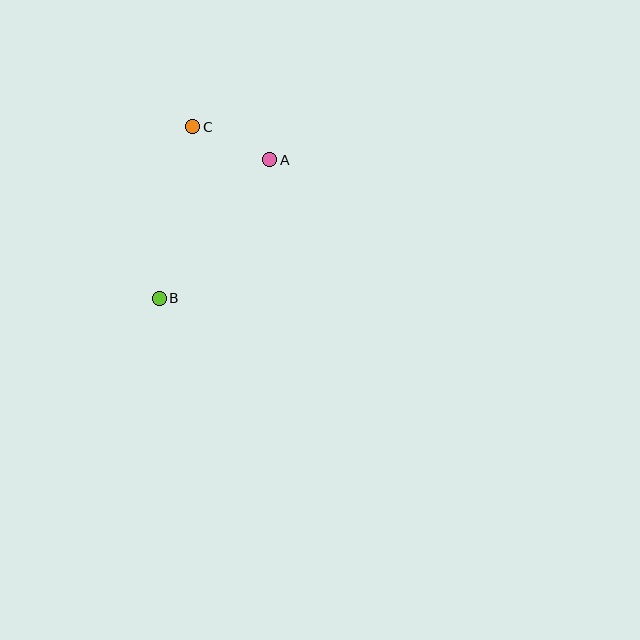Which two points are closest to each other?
Points A and C are closest to each other.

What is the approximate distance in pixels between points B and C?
The distance between B and C is approximately 175 pixels.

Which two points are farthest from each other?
Points A and B are farthest from each other.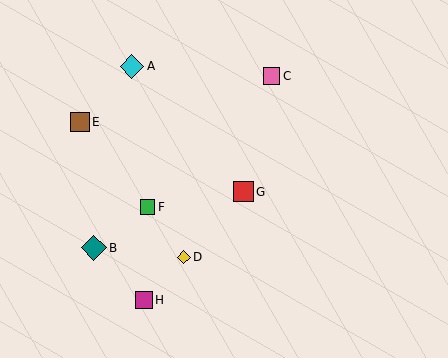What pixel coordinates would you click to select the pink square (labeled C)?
Click at (272, 76) to select the pink square C.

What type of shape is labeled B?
Shape B is a teal diamond.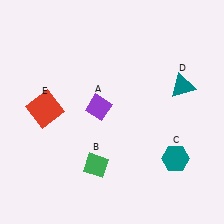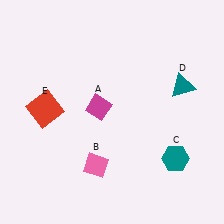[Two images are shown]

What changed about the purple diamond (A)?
In Image 1, A is purple. In Image 2, it changed to magenta.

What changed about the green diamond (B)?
In Image 1, B is green. In Image 2, it changed to pink.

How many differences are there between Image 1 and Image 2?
There are 2 differences between the two images.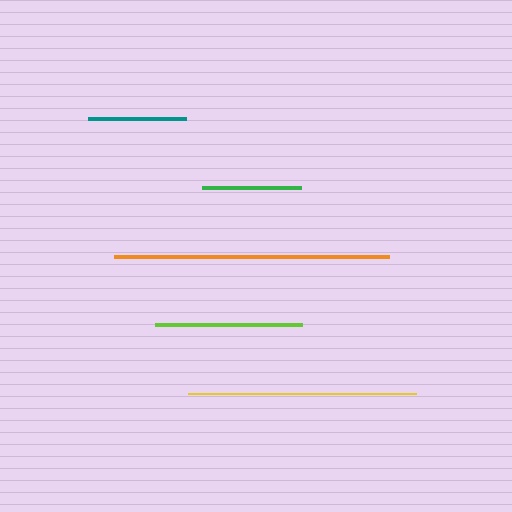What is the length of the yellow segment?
The yellow segment is approximately 228 pixels long.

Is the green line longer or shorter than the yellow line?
The yellow line is longer than the green line.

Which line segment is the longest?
The orange line is the longest at approximately 275 pixels.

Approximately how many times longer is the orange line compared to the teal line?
The orange line is approximately 2.8 times the length of the teal line.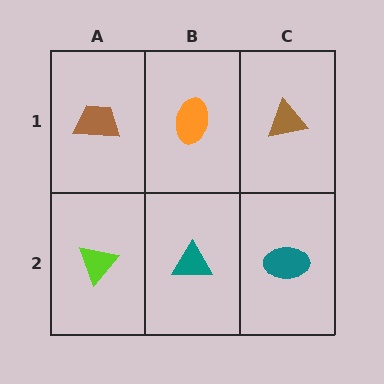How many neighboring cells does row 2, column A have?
2.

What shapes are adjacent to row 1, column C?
A teal ellipse (row 2, column C), an orange ellipse (row 1, column B).